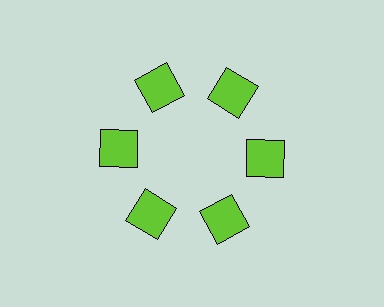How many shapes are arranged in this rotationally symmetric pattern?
There are 6 shapes, arranged in 6 groups of 1.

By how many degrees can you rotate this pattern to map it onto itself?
The pattern maps onto itself every 60 degrees of rotation.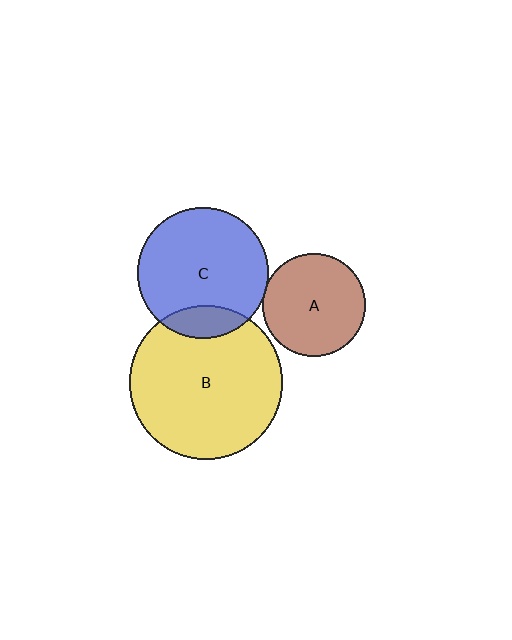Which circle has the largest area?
Circle B (yellow).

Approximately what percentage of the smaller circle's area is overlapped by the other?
Approximately 15%.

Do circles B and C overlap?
Yes.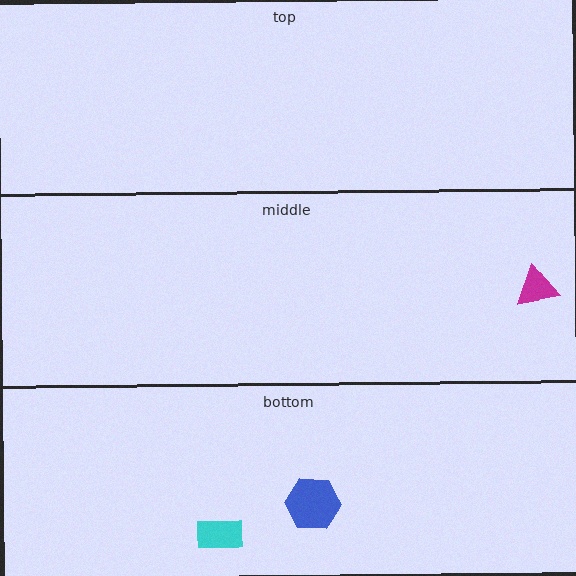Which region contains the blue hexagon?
The bottom region.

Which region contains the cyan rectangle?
The bottom region.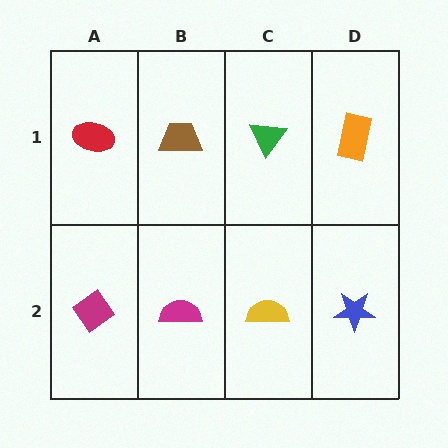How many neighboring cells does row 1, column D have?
2.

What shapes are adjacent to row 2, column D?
An orange rectangle (row 1, column D), a yellow semicircle (row 2, column C).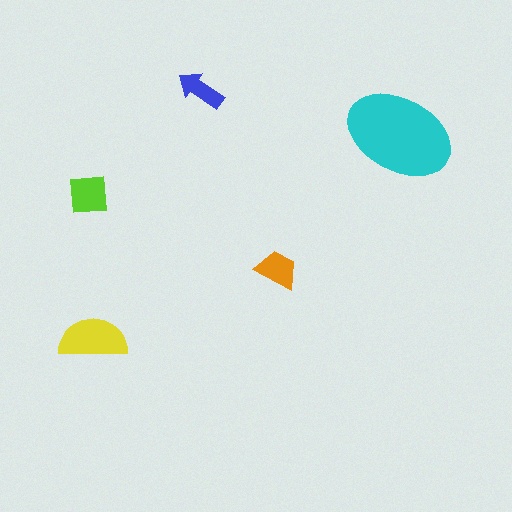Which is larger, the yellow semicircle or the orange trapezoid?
The yellow semicircle.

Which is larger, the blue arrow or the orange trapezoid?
The orange trapezoid.